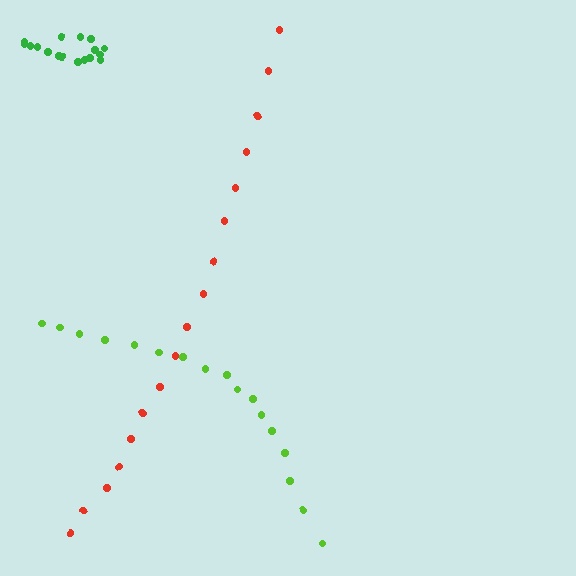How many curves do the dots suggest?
There are 3 distinct paths.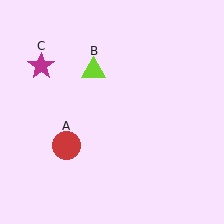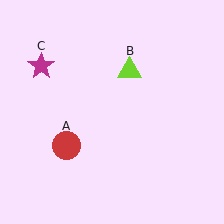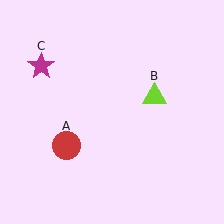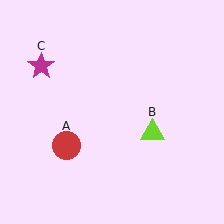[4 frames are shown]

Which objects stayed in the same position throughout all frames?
Red circle (object A) and magenta star (object C) remained stationary.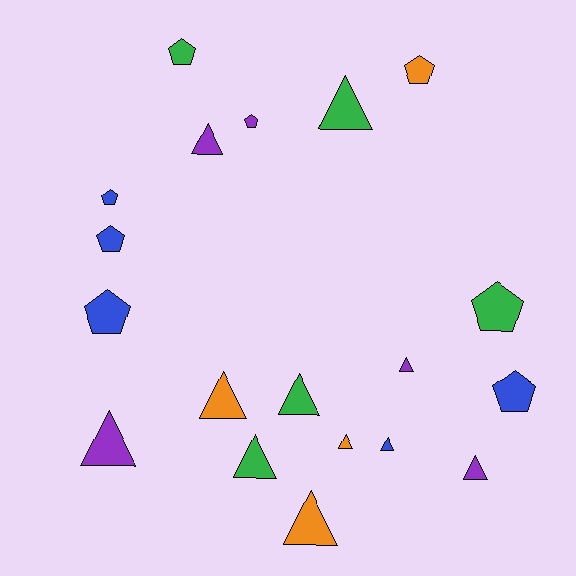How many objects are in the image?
There are 19 objects.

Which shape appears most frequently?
Triangle, with 11 objects.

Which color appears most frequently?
Blue, with 5 objects.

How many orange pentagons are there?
There is 1 orange pentagon.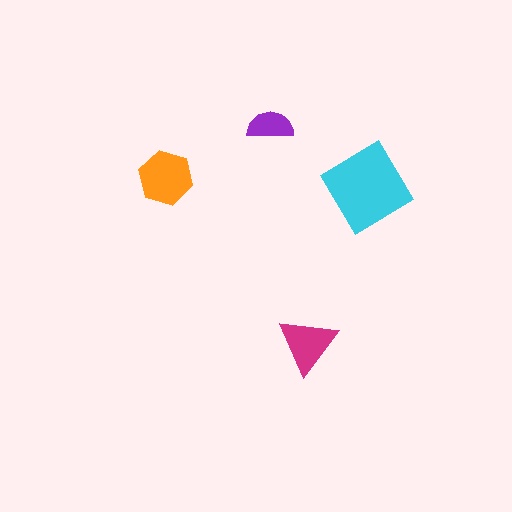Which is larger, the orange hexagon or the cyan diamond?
The cyan diamond.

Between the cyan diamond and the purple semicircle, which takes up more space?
The cyan diamond.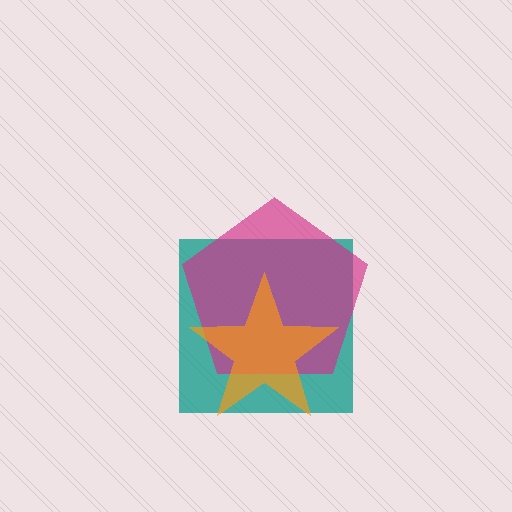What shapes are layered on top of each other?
The layered shapes are: a teal square, a magenta pentagon, an orange star.